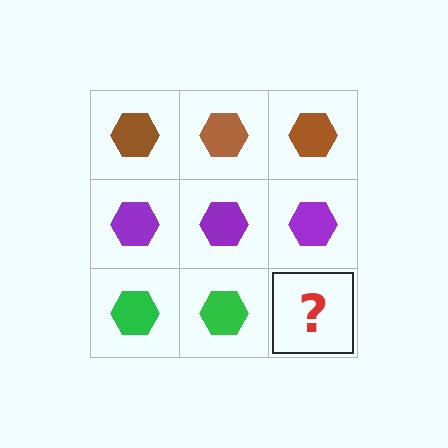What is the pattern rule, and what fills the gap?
The rule is that each row has a consistent color. The gap should be filled with a green hexagon.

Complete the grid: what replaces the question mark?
The question mark should be replaced with a green hexagon.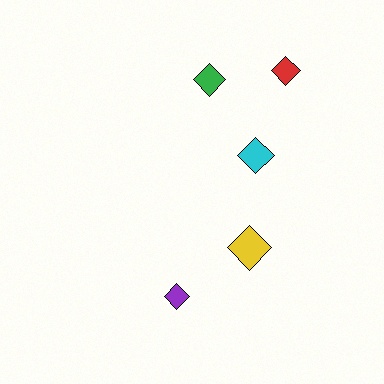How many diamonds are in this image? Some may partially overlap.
There are 5 diamonds.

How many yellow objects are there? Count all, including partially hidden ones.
There is 1 yellow object.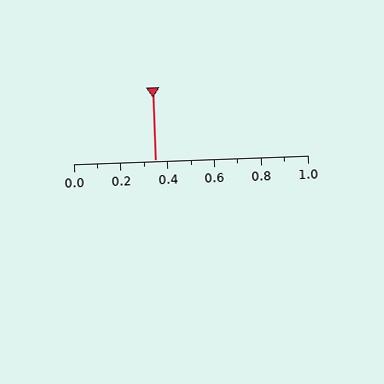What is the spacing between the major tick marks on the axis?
The major ticks are spaced 0.2 apart.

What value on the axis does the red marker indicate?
The marker indicates approximately 0.35.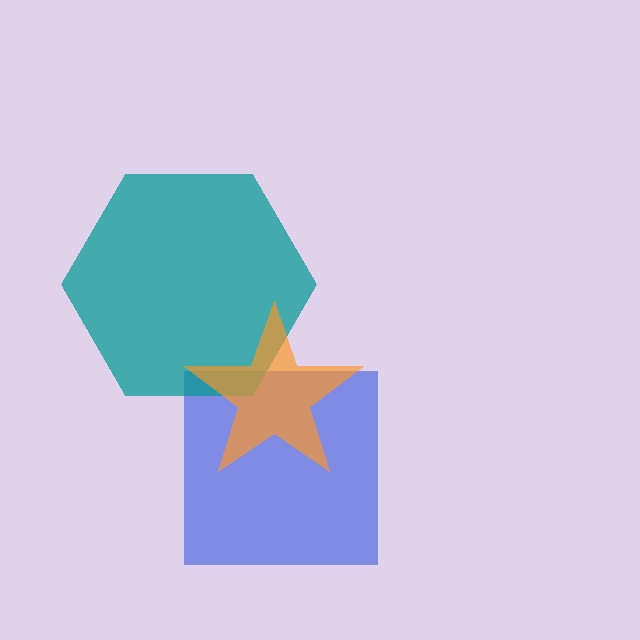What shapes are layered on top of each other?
The layered shapes are: a blue square, a teal hexagon, an orange star.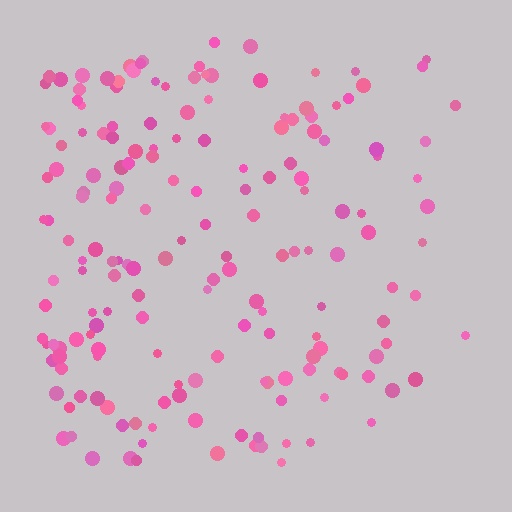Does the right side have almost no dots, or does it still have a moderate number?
Still a moderate number, just noticeably fewer than the left.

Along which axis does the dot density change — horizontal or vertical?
Horizontal.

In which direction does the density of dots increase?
From right to left, with the left side densest.